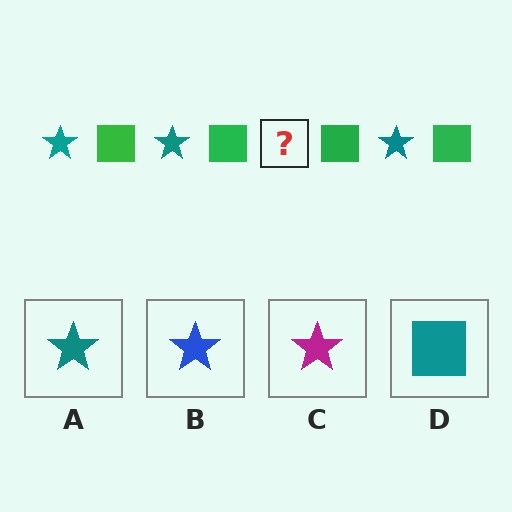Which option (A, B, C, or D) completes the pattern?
A.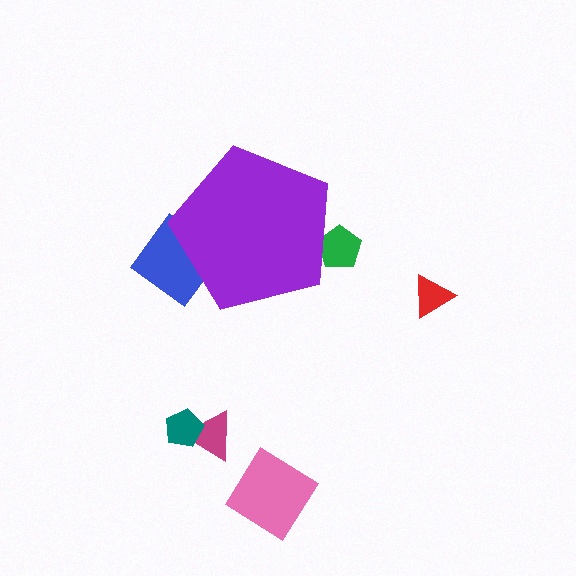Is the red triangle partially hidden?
No, the red triangle is fully visible.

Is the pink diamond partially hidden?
No, the pink diamond is fully visible.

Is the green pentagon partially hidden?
Yes, the green pentagon is partially hidden behind the purple pentagon.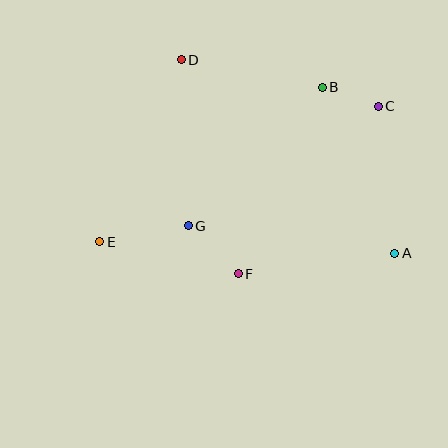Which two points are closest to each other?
Points B and C are closest to each other.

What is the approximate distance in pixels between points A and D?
The distance between A and D is approximately 288 pixels.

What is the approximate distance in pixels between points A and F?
The distance between A and F is approximately 158 pixels.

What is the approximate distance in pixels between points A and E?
The distance between A and E is approximately 295 pixels.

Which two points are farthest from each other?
Points C and E are farthest from each other.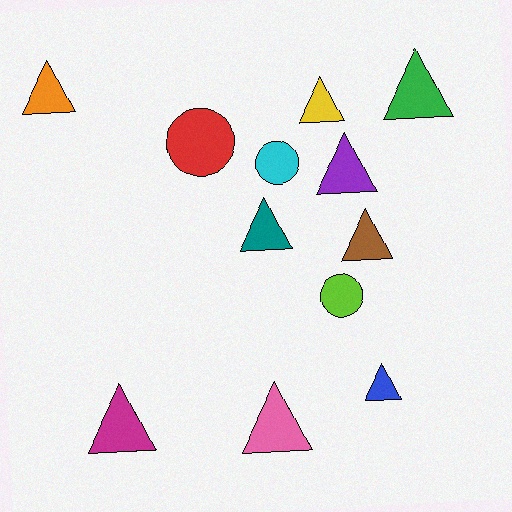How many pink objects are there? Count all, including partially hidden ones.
There is 1 pink object.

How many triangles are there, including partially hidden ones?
There are 9 triangles.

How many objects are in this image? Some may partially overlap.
There are 12 objects.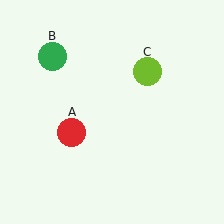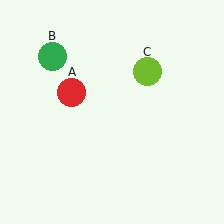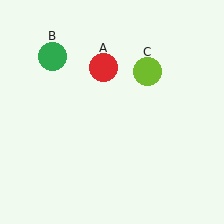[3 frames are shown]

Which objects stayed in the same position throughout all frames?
Green circle (object B) and lime circle (object C) remained stationary.